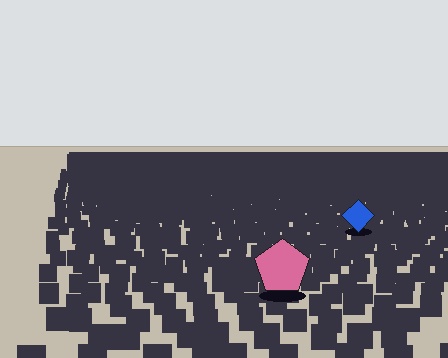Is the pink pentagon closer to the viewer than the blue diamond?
Yes. The pink pentagon is closer — you can tell from the texture gradient: the ground texture is coarser near it.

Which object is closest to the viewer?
The pink pentagon is closest. The texture marks near it are larger and more spread out.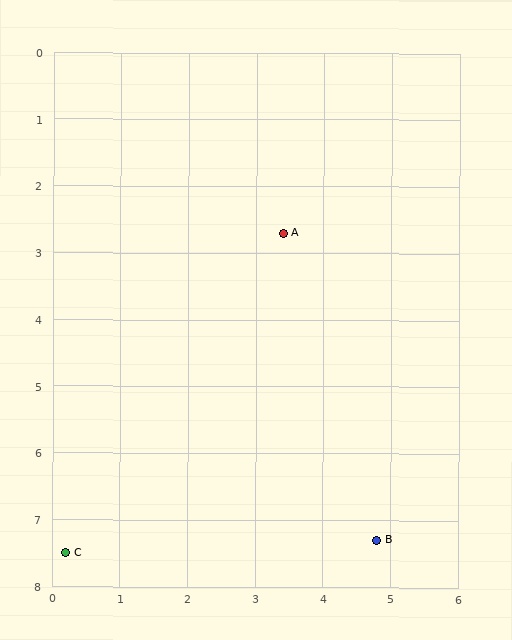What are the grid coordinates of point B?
Point B is at approximately (4.8, 7.3).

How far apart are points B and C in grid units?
Points B and C are about 4.6 grid units apart.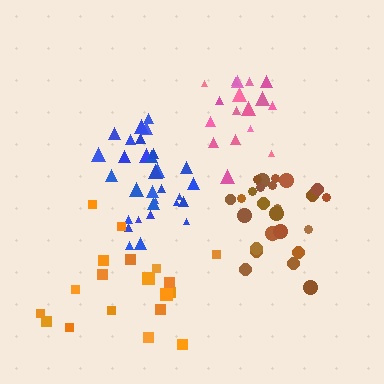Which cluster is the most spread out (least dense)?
Orange.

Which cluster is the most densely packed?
Pink.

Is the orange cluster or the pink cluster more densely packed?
Pink.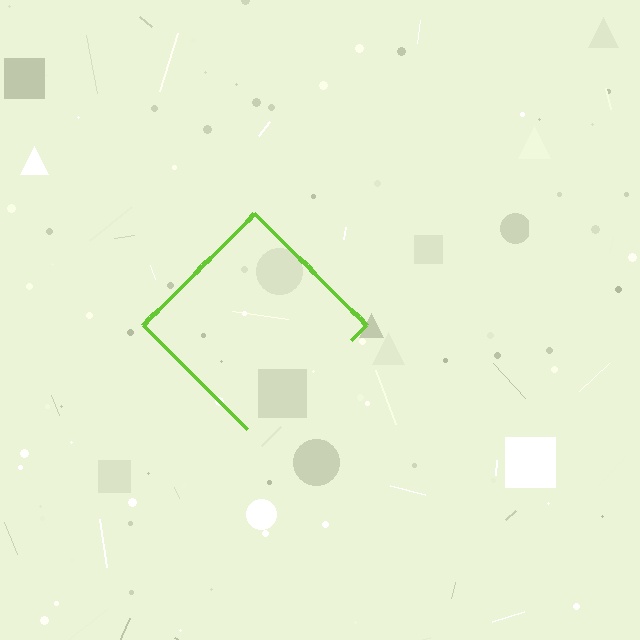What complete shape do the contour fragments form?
The contour fragments form a diamond.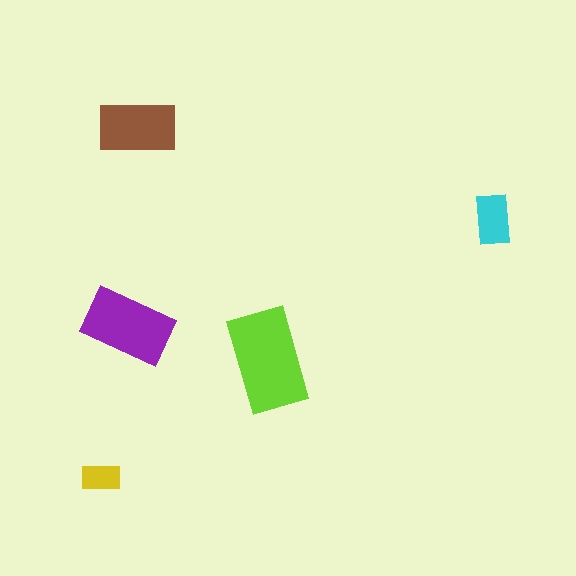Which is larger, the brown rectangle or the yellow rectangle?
The brown one.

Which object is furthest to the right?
The cyan rectangle is rightmost.